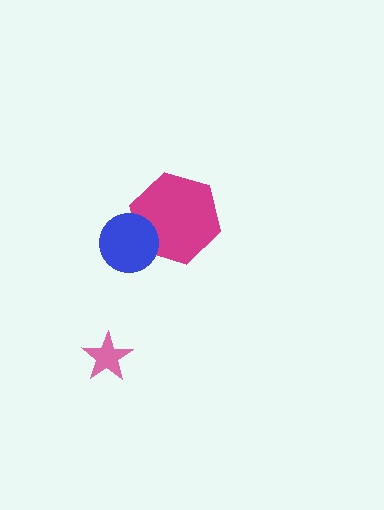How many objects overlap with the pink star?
0 objects overlap with the pink star.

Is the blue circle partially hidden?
No, no other shape covers it.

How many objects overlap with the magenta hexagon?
1 object overlaps with the magenta hexagon.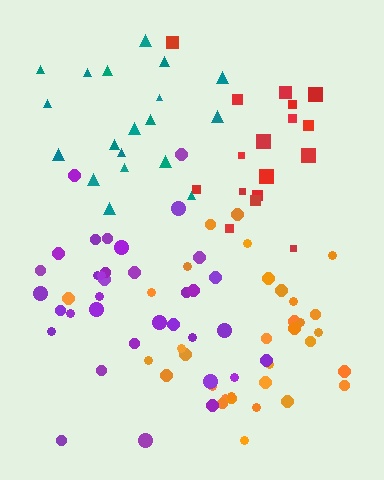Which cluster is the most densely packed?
Purple.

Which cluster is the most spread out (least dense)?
Teal.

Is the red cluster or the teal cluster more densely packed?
Red.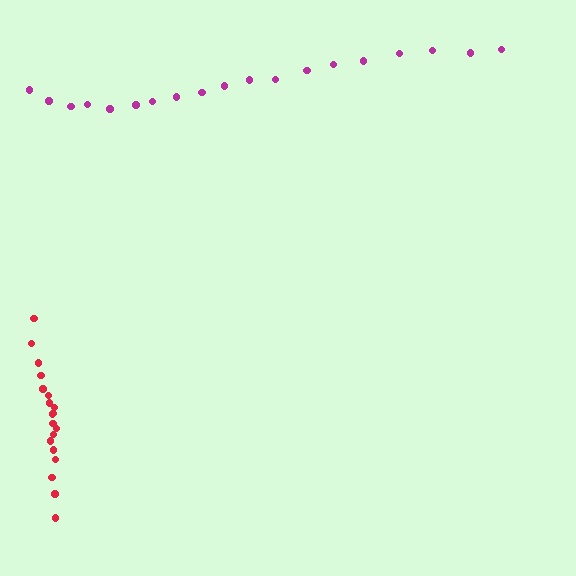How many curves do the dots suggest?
There are 2 distinct paths.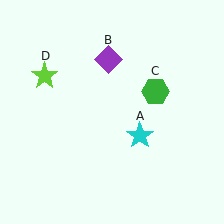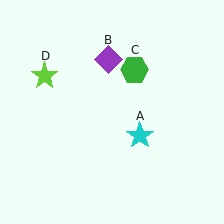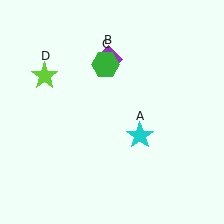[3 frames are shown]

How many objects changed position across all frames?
1 object changed position: green hexagon (object C).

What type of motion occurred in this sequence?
The green hexagon (object C) rotated counterclockwise around the center of the scene.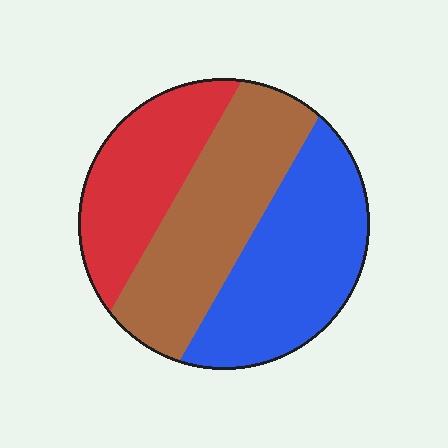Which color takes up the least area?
Red, at roughly 25%.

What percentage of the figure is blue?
Blue takes up between a third and a half of the figure.